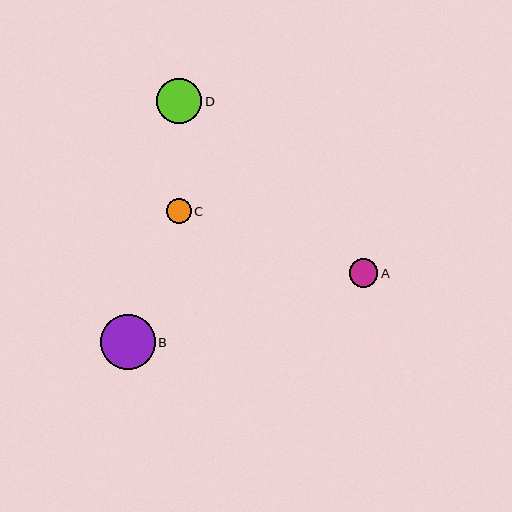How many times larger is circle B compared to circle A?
Circle B is approximately 1.9 times the size of circle A.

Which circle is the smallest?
Circle C is the smallest with a size of approximately 25 pixels.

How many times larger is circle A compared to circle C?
Circle A is approximately 1.1 times the size of circle C.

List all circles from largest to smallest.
From largest to smallest: B, D, A, C.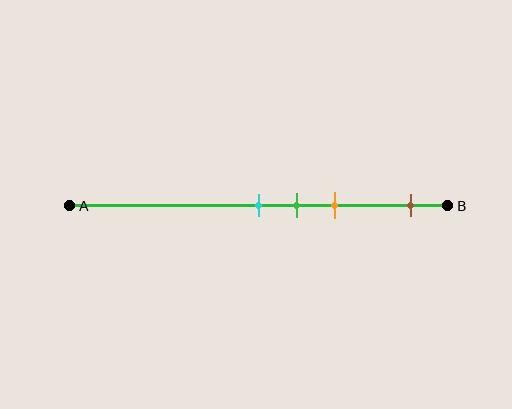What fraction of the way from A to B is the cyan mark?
The cyan mark is approximately 50% (0.5) of the way from A to B.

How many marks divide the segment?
There are 4 marks dividing the segment.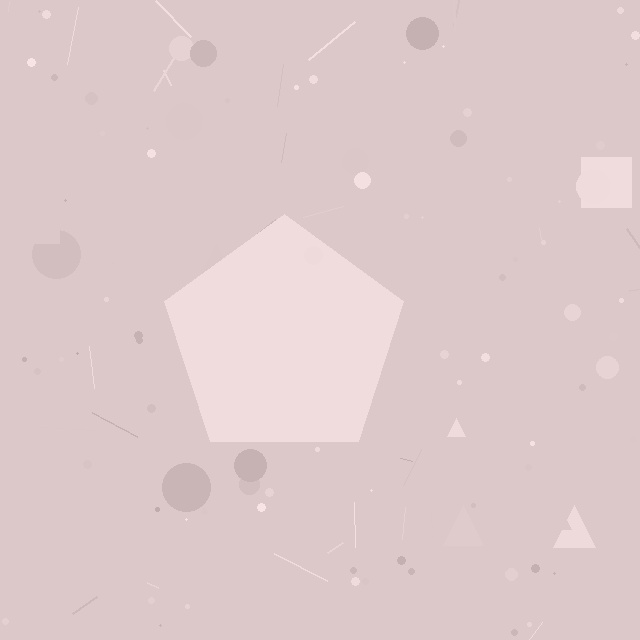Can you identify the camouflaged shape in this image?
The camouflaged shape is a pentagon.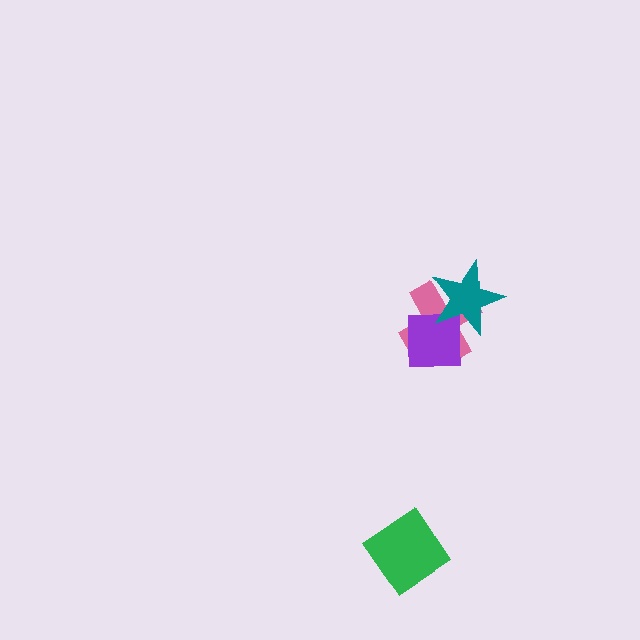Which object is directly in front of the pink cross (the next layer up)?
The purple square is directly in front of the pink cross.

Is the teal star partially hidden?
No, no other shape covers it.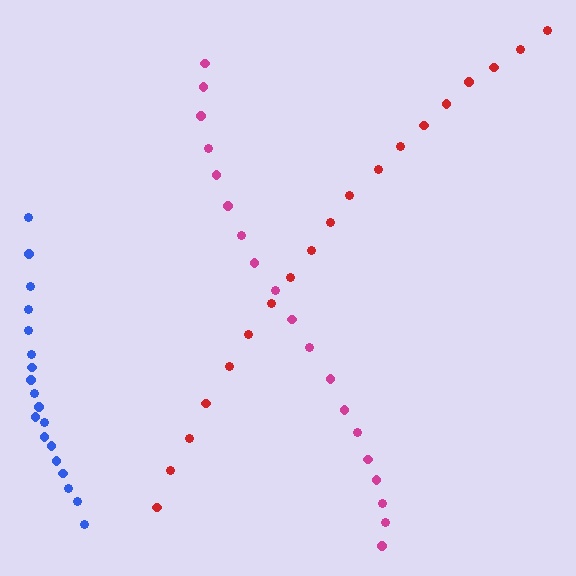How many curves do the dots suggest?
There are 3 distinct paths.